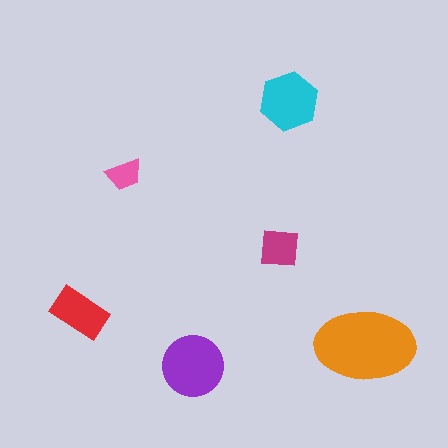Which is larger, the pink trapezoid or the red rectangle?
The red rectangle.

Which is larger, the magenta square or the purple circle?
The purple circle.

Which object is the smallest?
The pink trapezoid.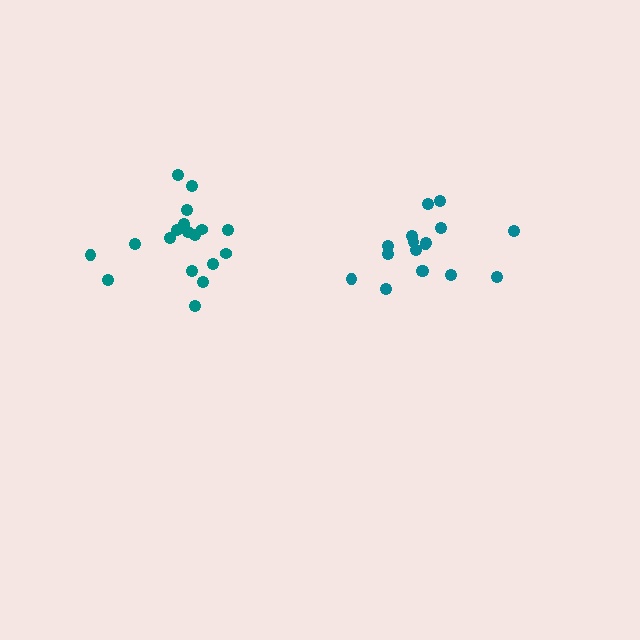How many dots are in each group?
Group 1: 17 dots, Group 2: 18 dots (35 total).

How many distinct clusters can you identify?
There are 2 distinct clusters.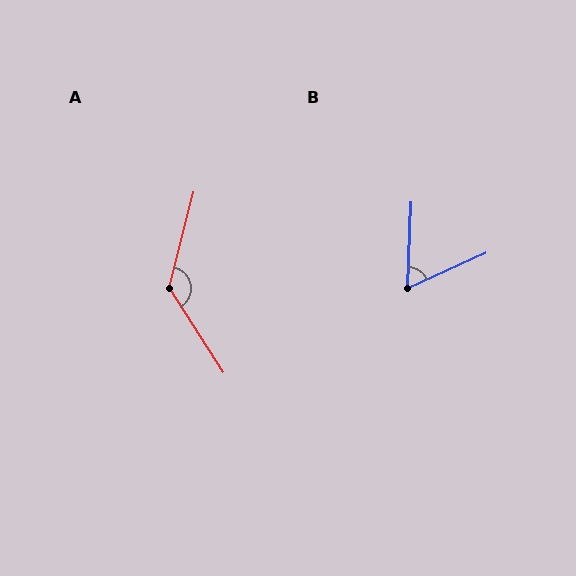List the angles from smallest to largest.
B (63°), A (133°).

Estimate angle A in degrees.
Approximately 133 degrees.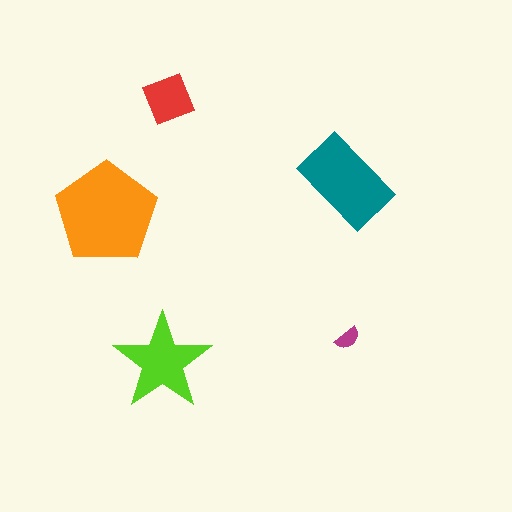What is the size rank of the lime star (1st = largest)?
3rd.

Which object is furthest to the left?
The orange pentagon is leftmost.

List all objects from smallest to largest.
The magenta semicircle, the red diamond, the lime star, the teal rectangle, the orange pentagon.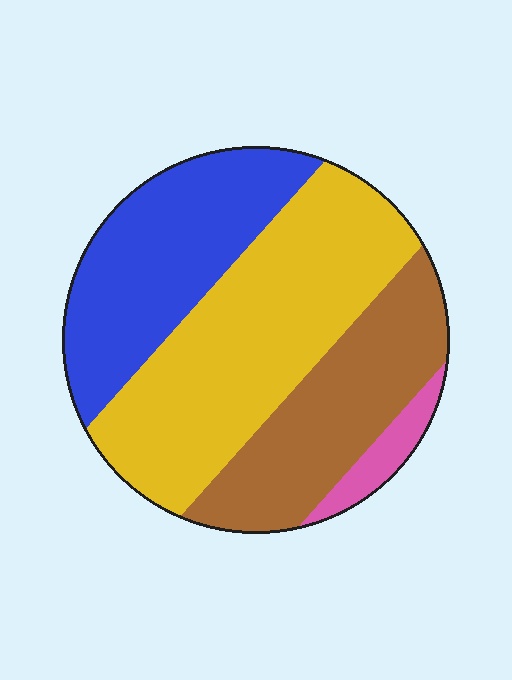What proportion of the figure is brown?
Brown covers around 25% of the figure.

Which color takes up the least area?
Pink, at roughly 5%.